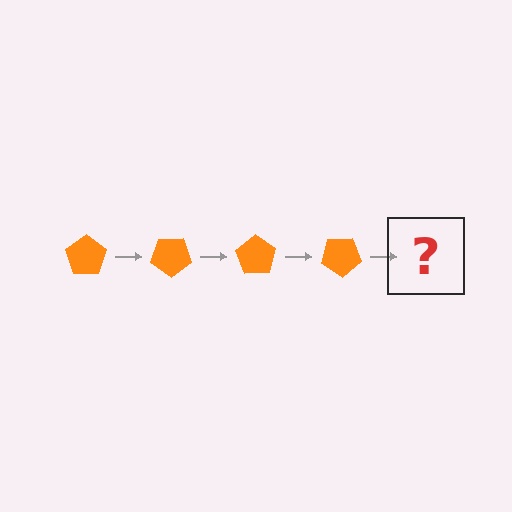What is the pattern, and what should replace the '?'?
The pattern is that the pentagon rotates 35 degrees each step. The '?' should be an orange pentagon rotated 140 degrees.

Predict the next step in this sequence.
The next step is an orange pentagon rotated 140 degrees.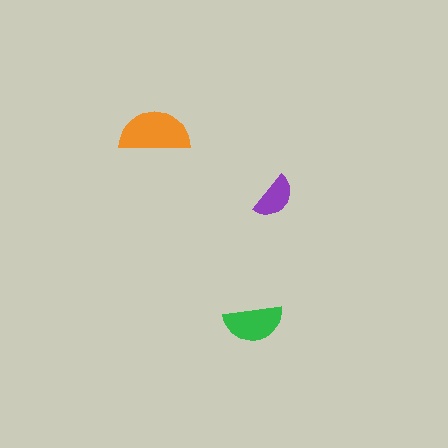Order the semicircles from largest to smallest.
the orange one, the green one, the purple one.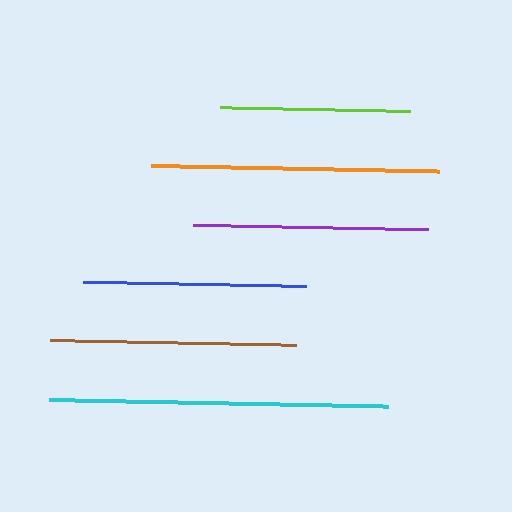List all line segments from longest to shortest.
From longest to shortest: cyan, orange, brown, purple, blue, lime.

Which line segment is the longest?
The cyan line is the longest at approximately 340 pixels.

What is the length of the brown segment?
The brown segment is approximately 246 pixels long.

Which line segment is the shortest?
The lime line is the shortest at approximately 190 pixels.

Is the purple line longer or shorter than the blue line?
The purple line is longer than the blue line.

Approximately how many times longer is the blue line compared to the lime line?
The blue line is approximately 1.2 times the length of the lime line.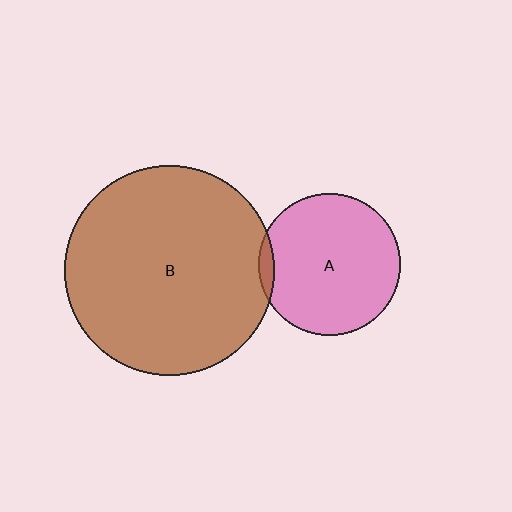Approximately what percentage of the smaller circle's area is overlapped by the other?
Approximately 5%.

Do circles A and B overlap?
Yes.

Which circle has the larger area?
Circle B (brown).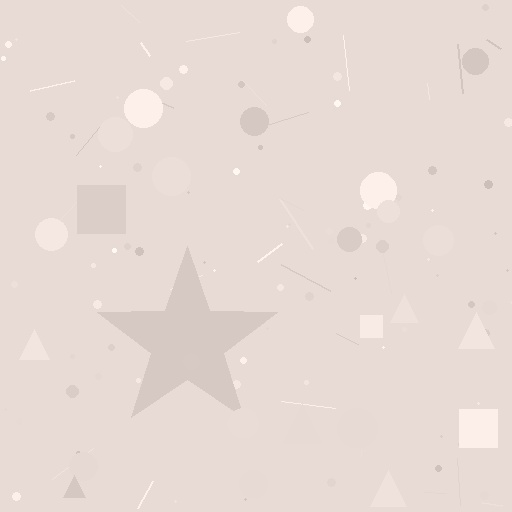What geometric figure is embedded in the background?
A star is embedded in the background.